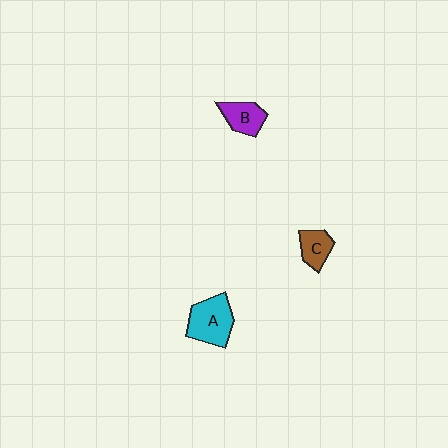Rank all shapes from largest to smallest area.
From largest to smallest: A (cyan), B (purple), C (brown).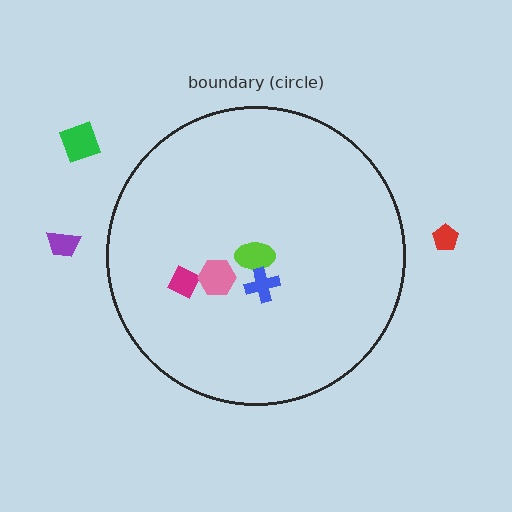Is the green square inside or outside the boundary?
Outside.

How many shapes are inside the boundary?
4 inside, 3 outside.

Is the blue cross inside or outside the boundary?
Inside.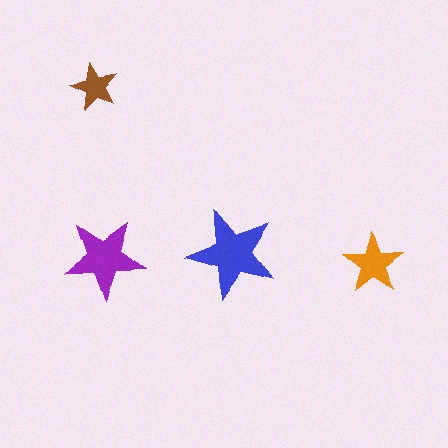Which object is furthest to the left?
The brown star is leftmost.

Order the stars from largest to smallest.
the blue one, the purple one, the orange one, the brown one.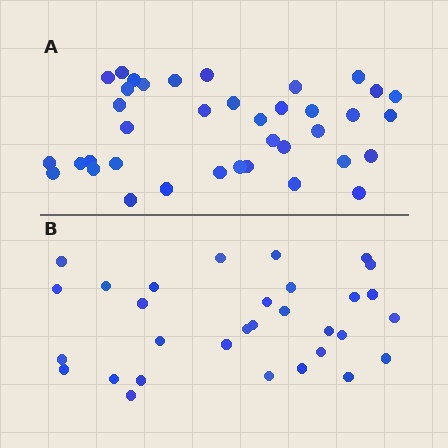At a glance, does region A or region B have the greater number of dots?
Region A (the top region) has more dots.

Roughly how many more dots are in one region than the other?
Region A has roughly 8 or so more dots than region B.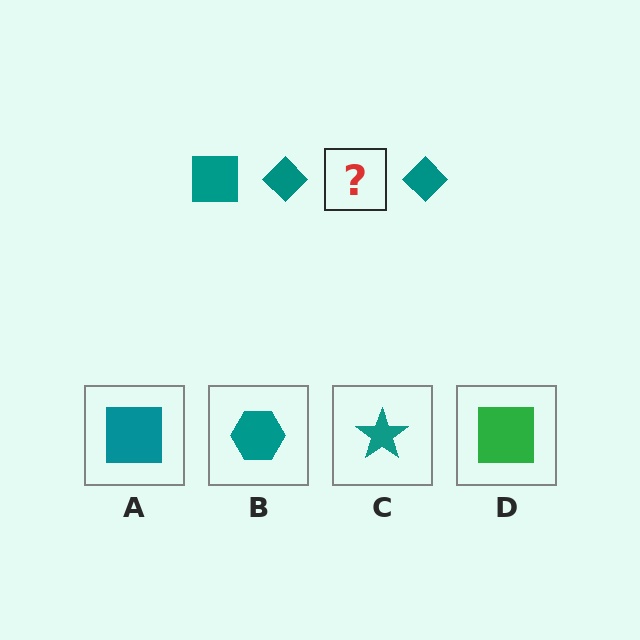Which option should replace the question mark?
Option A.